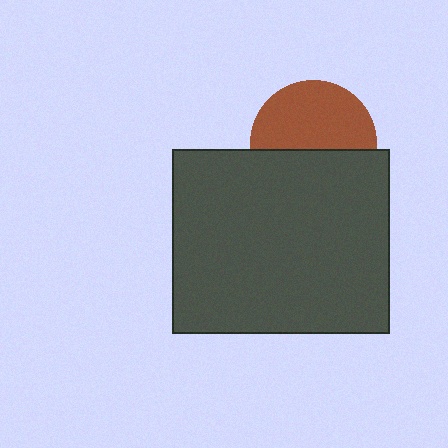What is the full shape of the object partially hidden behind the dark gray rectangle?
The partially hidden object is a brown circle.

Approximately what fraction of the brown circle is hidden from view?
Roughly 44% of the brown circle is hidden behind the dark gray rectangle.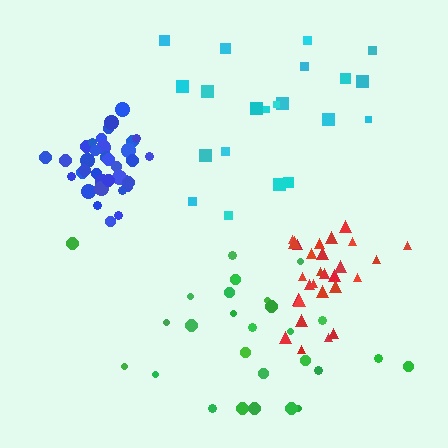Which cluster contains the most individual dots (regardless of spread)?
Blue (35).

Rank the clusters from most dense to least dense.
blue, red, green, cyan.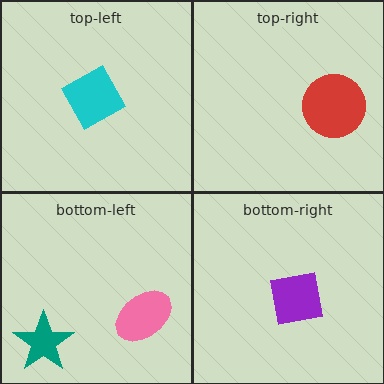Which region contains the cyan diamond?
The top-left region.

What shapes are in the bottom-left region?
The pink ellipse, the teal star.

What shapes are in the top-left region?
The cyan diamond.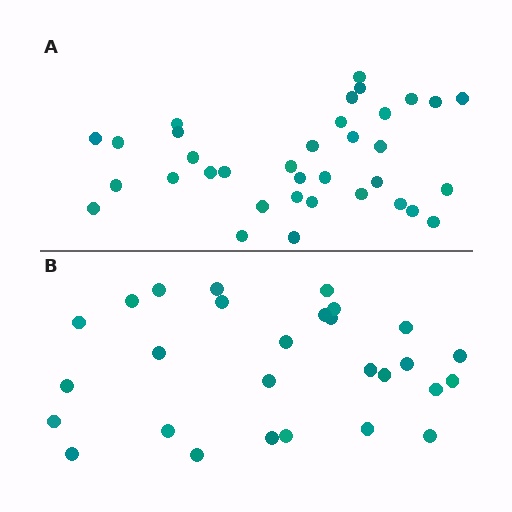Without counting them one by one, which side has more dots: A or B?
Region A (the top region) has more dots.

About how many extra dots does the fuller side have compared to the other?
Region A has roughly 8 or so more dots than region B.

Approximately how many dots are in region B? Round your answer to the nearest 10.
About 30 dots. (The exact count is 28, which rounds to 30.)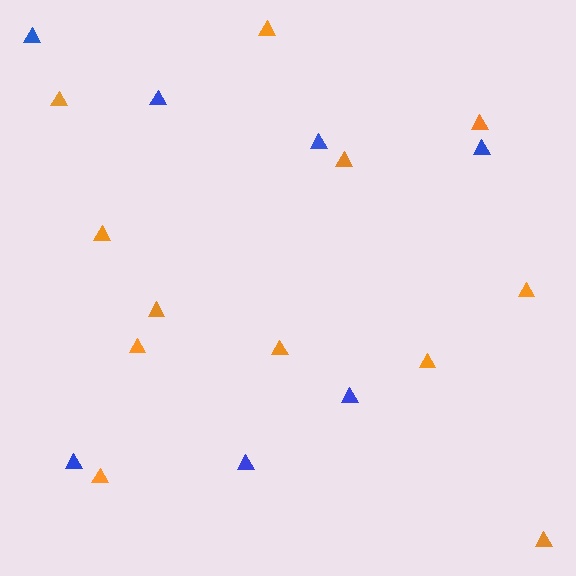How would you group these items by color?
There are 2 groups: one group of orange triangles (12) and one group of blue triangles (7).